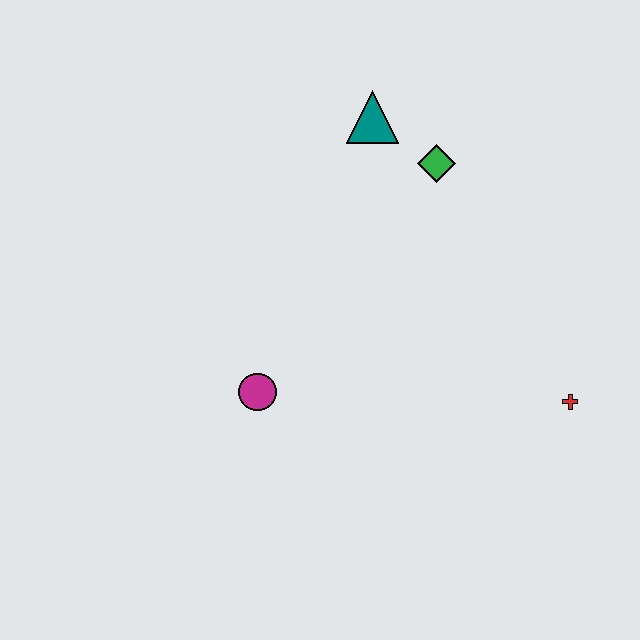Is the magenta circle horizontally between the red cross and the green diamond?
No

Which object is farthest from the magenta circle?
The red cross is farthest from the magenta circle.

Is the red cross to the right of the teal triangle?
Yes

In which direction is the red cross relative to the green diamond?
The red cross is below the green diamond.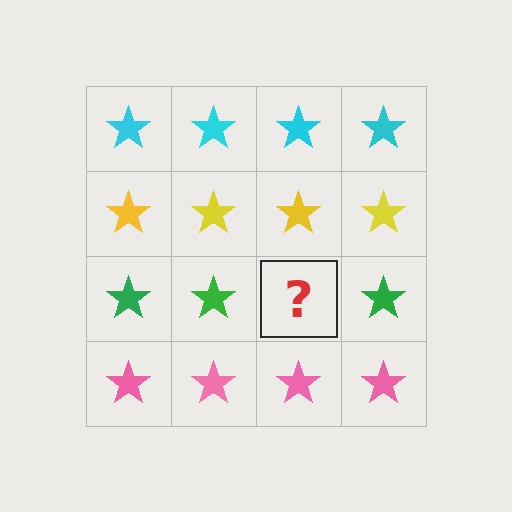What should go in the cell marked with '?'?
The missing cell should contain a green star.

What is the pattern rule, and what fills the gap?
The rule is that each row has a consistent color. The gap should be filled with a green star.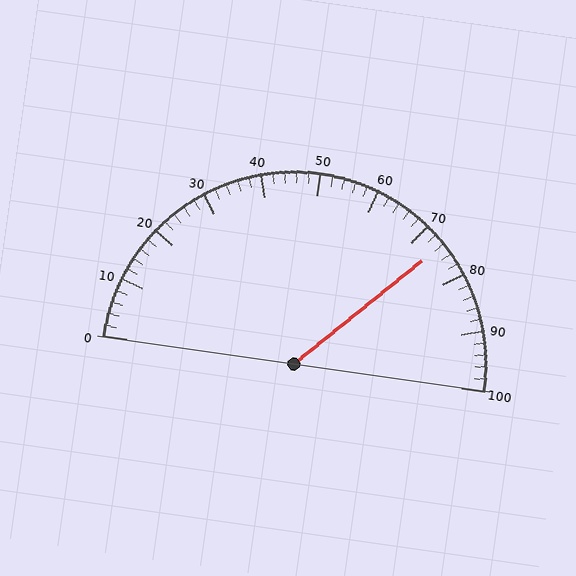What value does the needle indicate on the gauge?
The needle indicates approximately 74.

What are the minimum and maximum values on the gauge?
The gauge ranges from 0 to 100.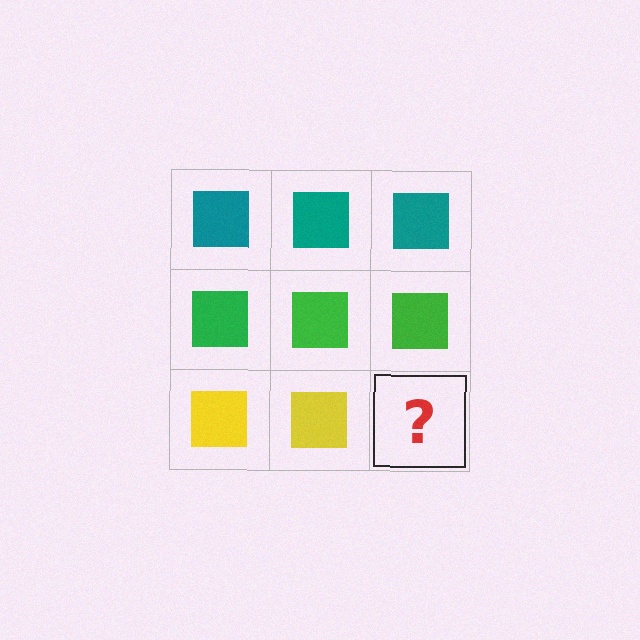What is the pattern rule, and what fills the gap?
The rule is that each row has a consistent color. The gap should be filled with a yellow square.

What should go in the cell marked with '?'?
The missing cell should contain a yellow square.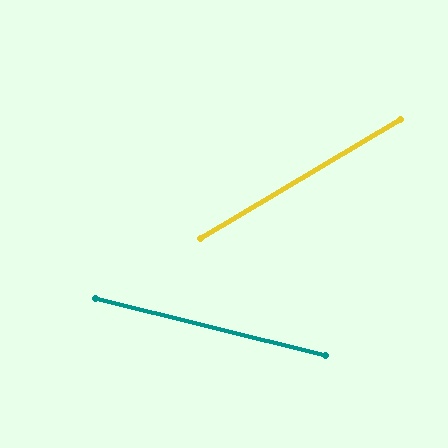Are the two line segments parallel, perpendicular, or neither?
Neither parallel nor perpendicular — they differ by about 45°.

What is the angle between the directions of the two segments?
Approximately 45 degrees.